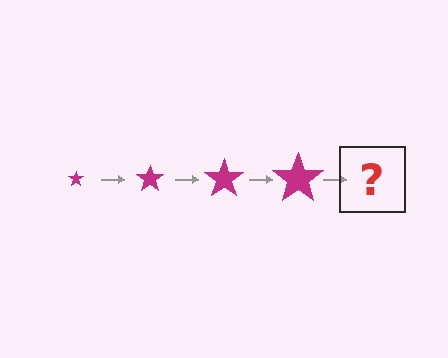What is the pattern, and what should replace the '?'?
The pattern is that the star gets progressively larger each step. The '?' should be a magenta star, larger than the previous one.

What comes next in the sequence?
The next element should be a magenta star, larger than the previous one.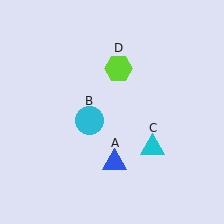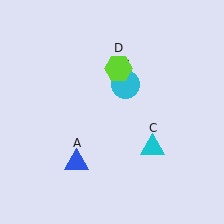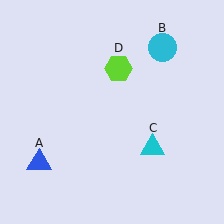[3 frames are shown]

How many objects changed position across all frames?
2 objects changed position: blue triangle (object A), cyan circle (object B).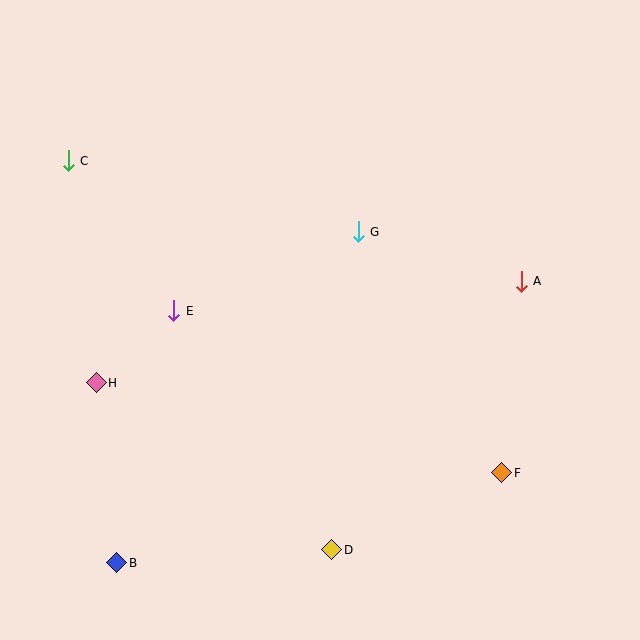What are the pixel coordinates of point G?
Point G is at (358, 232).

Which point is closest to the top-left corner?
Point C is closest to the top-left corner.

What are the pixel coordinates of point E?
Point E is at (174, 311).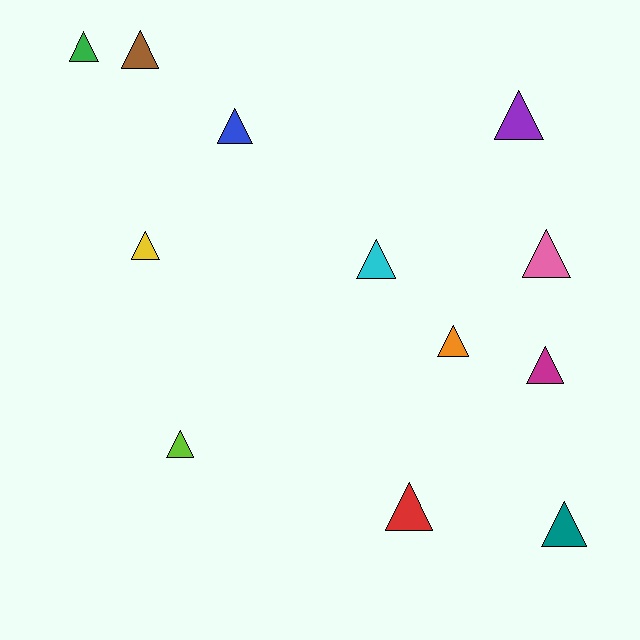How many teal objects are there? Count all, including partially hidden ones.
There is 1 teal object.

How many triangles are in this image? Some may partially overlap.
There are 12 triangles.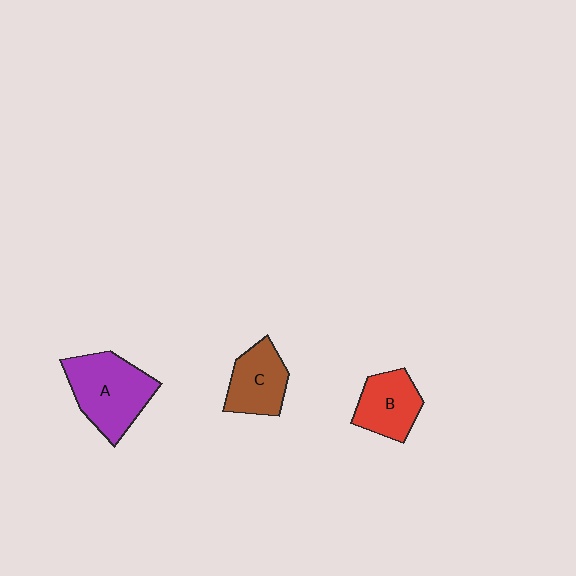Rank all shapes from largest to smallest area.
From largest to smallest: A (purple), C (brown), B (red).